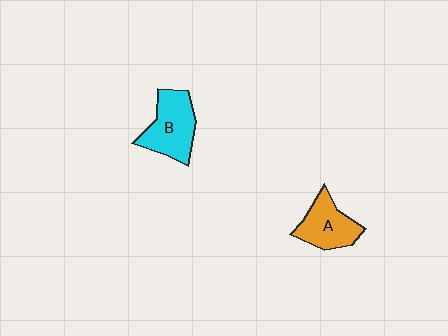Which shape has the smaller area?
Shape A (orange).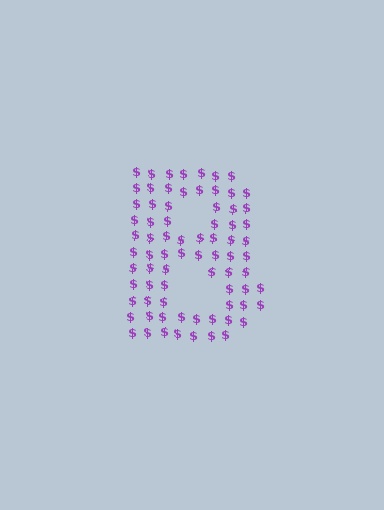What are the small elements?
The small elements are dollar signs.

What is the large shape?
The large shape is the letter B.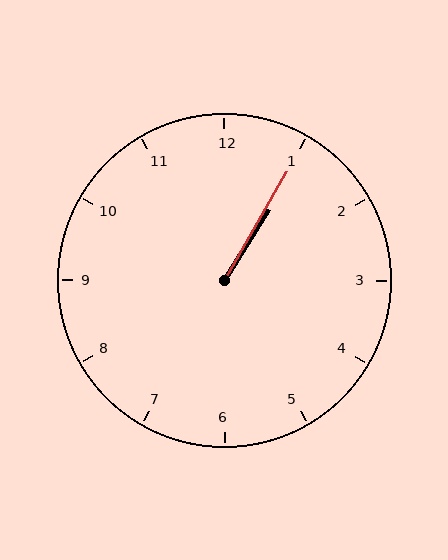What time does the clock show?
1:05.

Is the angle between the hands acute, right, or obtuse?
It is acute.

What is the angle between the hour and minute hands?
Approximately 2 degrees.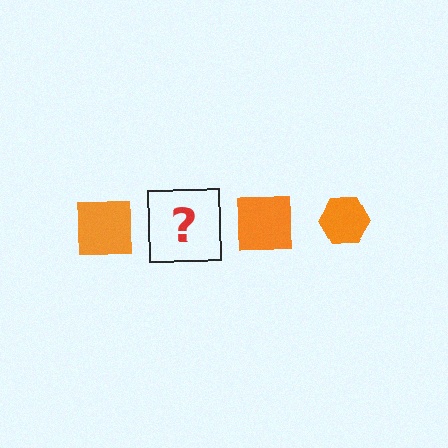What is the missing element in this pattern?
The missing element is an orange hexagon.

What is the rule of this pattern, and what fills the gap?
The rule is that the pattern cycles through square, hexagon shapes in orange. The gap should be filled with an orange hexagon.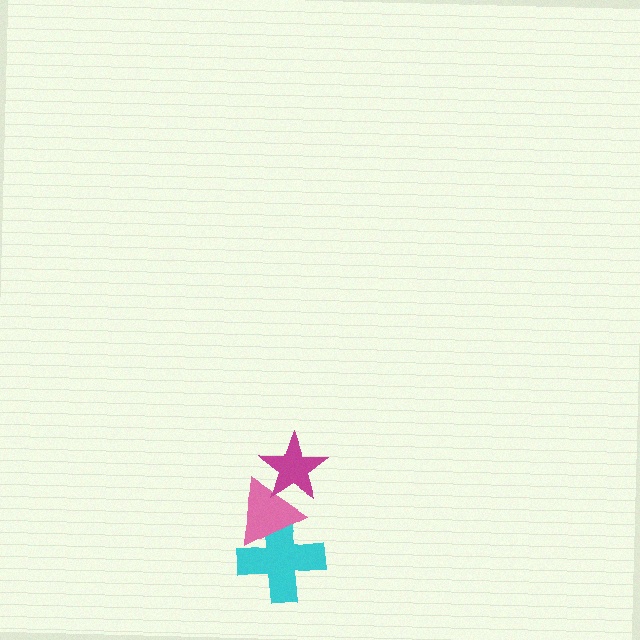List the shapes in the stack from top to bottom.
From top to bottom: the magenta star, the pink triangle, the cyan cross.